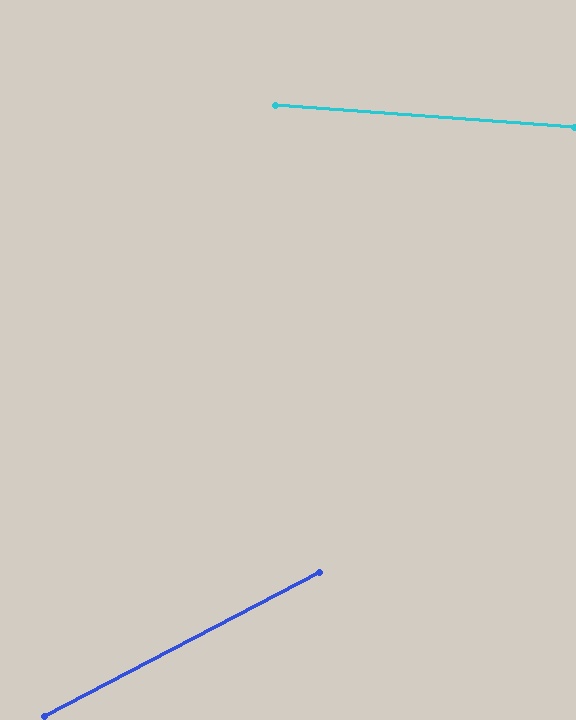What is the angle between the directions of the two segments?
Approximately 32 degrees.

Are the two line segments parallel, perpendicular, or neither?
Neither parallel nor perpendicular — they differ by about 32°.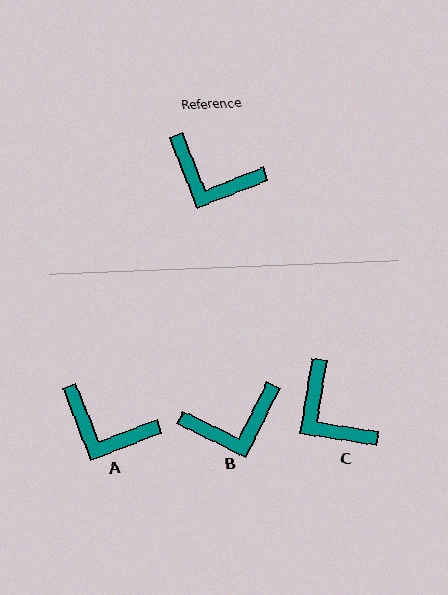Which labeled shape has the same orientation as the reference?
A.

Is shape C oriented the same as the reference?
No, it is off by about 30 degrees.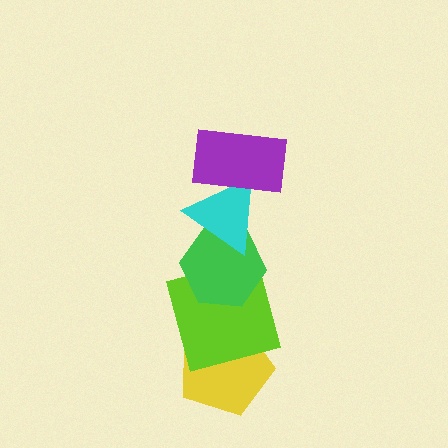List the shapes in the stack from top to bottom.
From top to bottom: the purple rectangle, the cyan triangle, the green hexagon, the lime square, the yellow pentagon.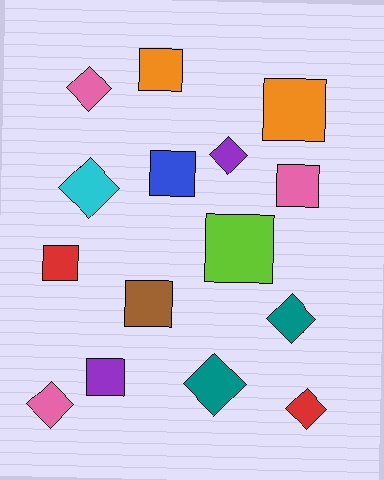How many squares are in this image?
There are 8 squares.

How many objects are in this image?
There are 15 objects.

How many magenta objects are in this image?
There are no magenta objects.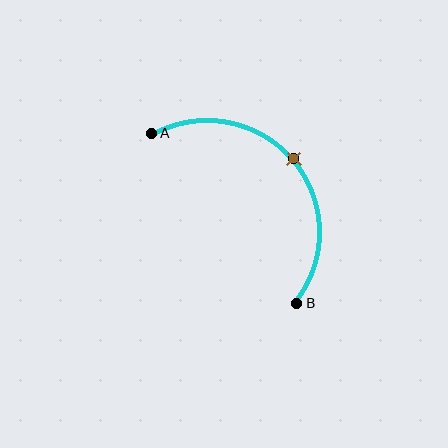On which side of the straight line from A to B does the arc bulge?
The arc bulges above and to the right of the straight line connecting A and B.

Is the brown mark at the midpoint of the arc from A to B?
Yes. The brown mark lies on the arc at equal arc-length from both A and B — it is the arc midpoint.